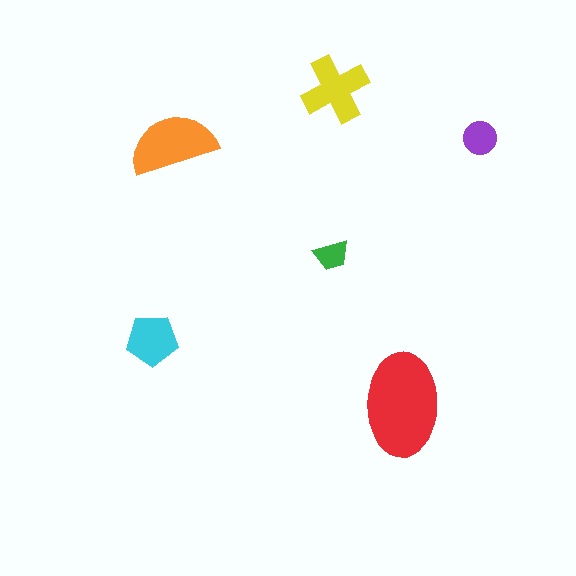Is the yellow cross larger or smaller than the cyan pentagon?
Larger.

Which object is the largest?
The red ellipse.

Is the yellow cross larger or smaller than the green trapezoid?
Larger.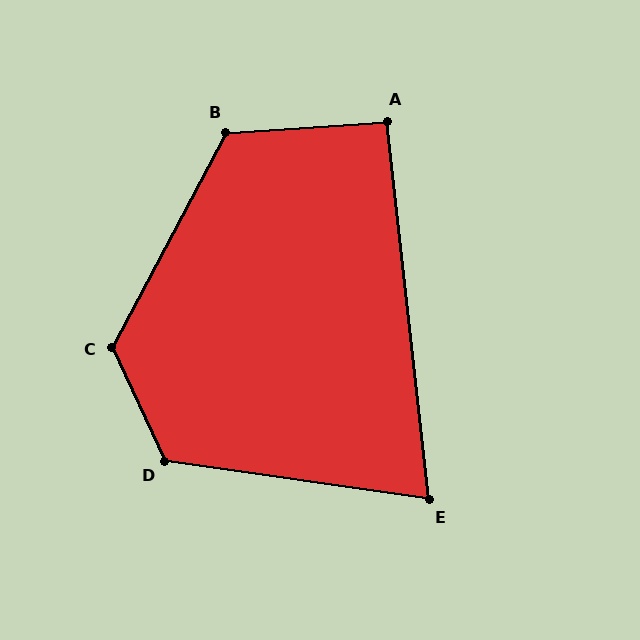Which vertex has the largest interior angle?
C, at approximately 127 degrees.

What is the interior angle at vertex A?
Approximately 92 degrees (approximately right).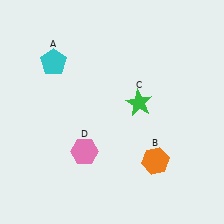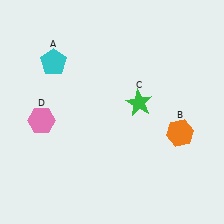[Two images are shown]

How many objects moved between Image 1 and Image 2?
2 objects moved between the two images.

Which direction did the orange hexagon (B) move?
The orange hexagon (B) moved up.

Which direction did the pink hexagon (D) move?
The pink hexagon (D) moved left.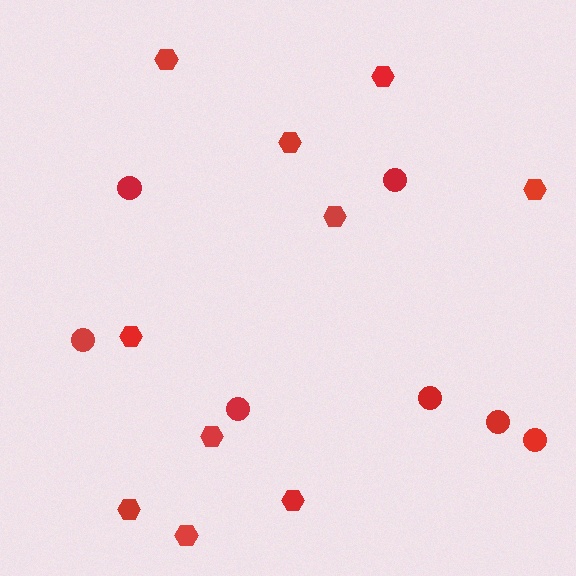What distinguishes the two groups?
There are 2 groups: one group of hexagons (10) and one group of circles (7).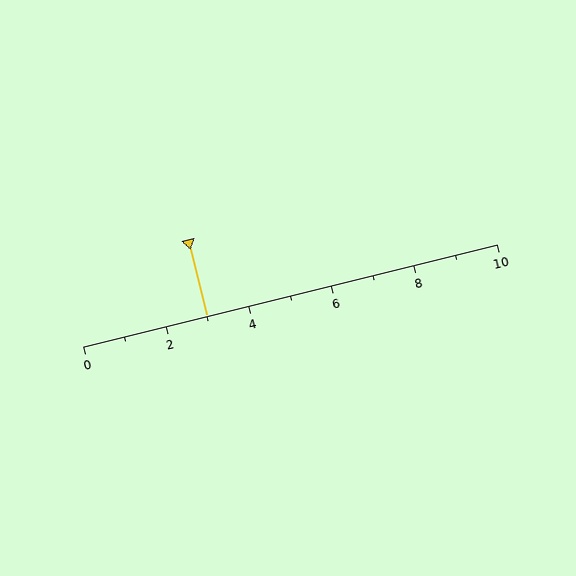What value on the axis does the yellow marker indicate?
The marker indicates approximately 3.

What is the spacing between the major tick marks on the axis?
The major ticks are spaced 2 apart.